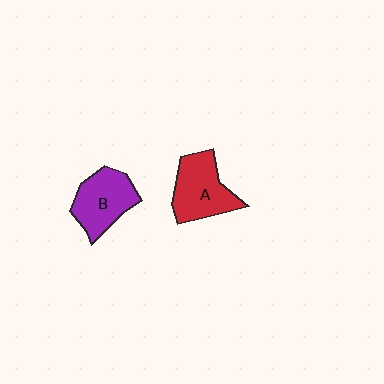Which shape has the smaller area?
Shape B (purple).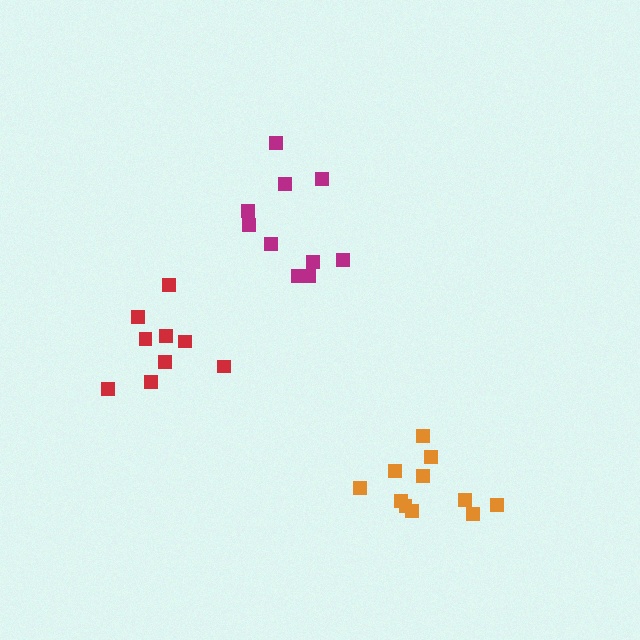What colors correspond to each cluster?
The clusters are colored: magenta, red, orange.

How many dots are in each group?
Group 1: 10 dots, Group 2: 9 dots, Group 3: 11 dots (30 total).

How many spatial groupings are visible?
There are 3 spatial groupings.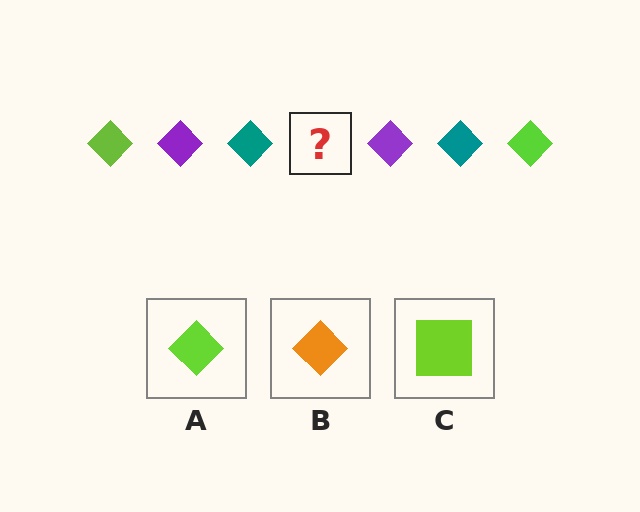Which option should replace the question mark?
Option A.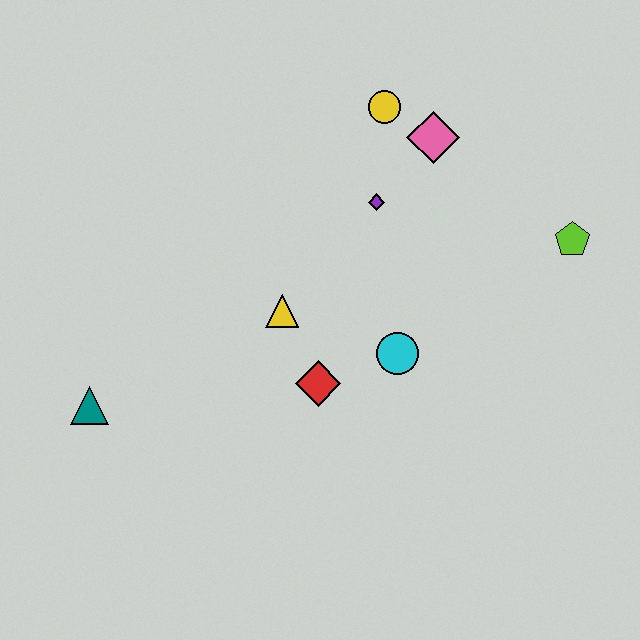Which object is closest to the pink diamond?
The yellow circle is closest to the pink diamond.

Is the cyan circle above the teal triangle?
Yes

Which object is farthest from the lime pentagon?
The teal triangle is farthest from the lime pentagon.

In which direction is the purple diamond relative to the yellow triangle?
The purple diamond is above the yellow triangle.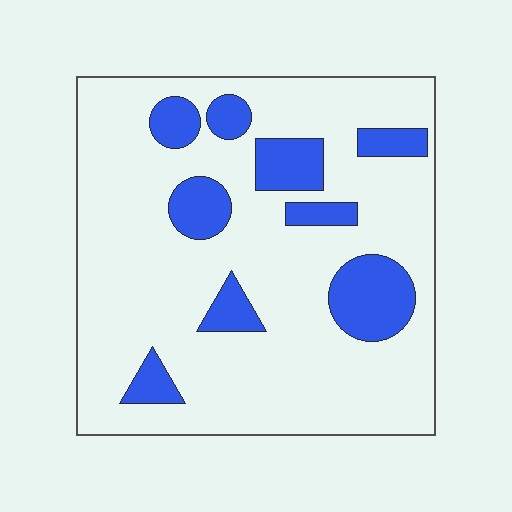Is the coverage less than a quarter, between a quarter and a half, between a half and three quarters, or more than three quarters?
Less than a quarter.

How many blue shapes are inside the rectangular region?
9.